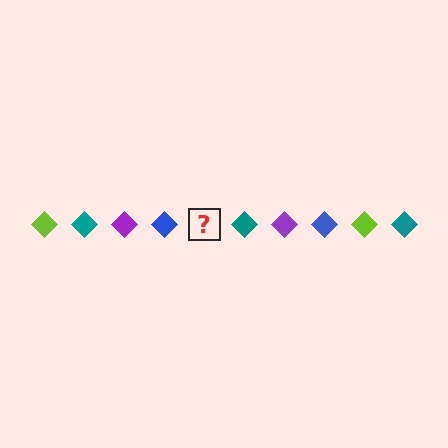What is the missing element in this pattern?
The missing element is a lime diamond.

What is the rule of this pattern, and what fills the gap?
The rule is that the pattern cycles through lime, teal, purple, blue diamonds. The gap should be filled with a lime diamond.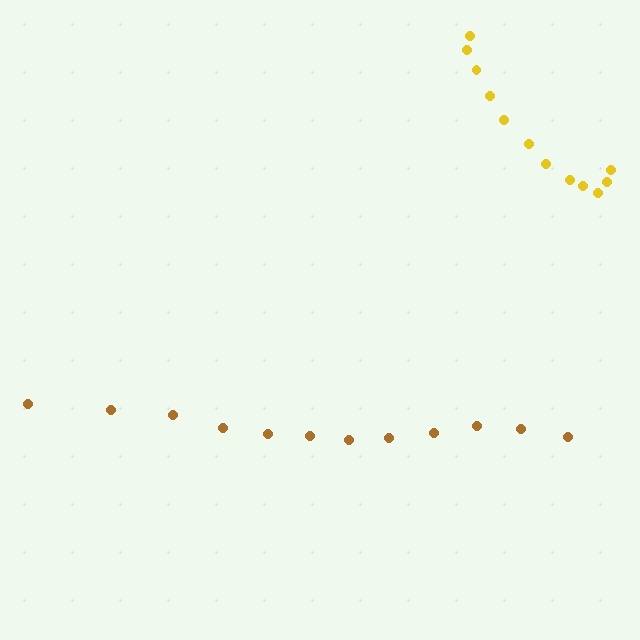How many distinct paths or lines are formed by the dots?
There are 2 distinct paths.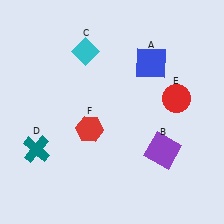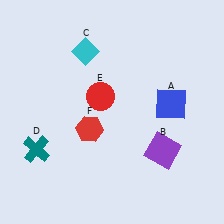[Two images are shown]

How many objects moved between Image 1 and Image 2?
2 objects moved between the two images.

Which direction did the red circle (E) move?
The red circle (E) moved left.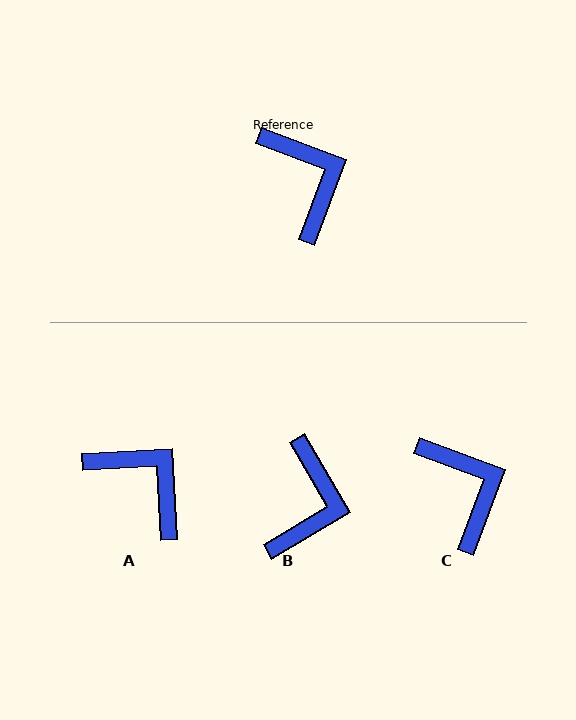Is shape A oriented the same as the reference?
No, it is off by about 24 degrees.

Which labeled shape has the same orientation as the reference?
C.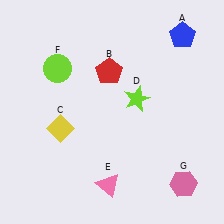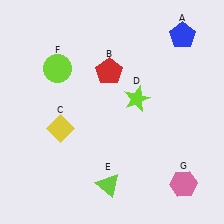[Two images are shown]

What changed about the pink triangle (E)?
In Image 1, E is pink. In Image 2, it changed to lime.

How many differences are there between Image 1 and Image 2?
There is 1 difference between the two images.